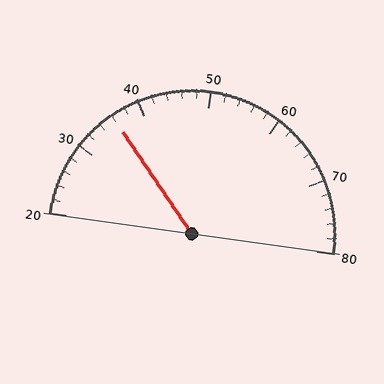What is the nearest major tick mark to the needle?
The nearest major tick mark is 40.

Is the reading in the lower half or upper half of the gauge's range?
The reading is in the lower half of the range (20 to 80).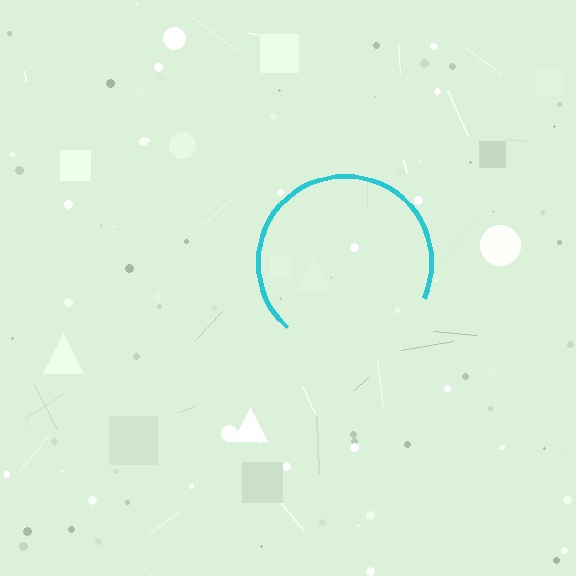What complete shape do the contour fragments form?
The contour fragments form a circle.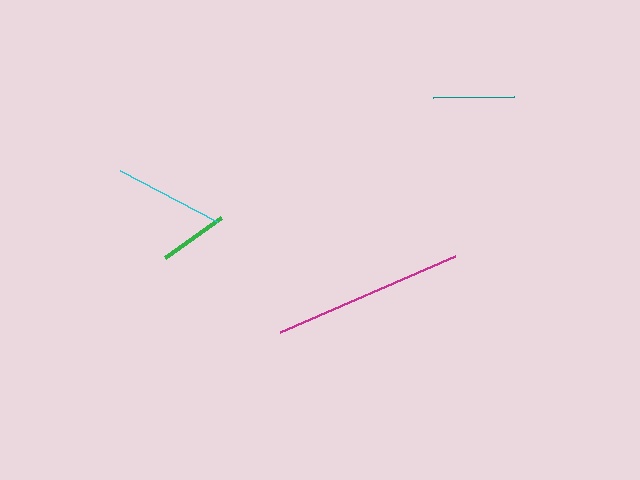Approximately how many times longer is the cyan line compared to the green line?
The cyan line is approximately 1.6 times the length of the green line.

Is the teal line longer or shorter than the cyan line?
The cyan line is longer than the teal line.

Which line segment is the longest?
The magenta line is the longest at approximately 191 pixels.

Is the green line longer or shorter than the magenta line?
The magenta line is longer than the green line.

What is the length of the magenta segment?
The magenta segment is approximately 191 pixels long.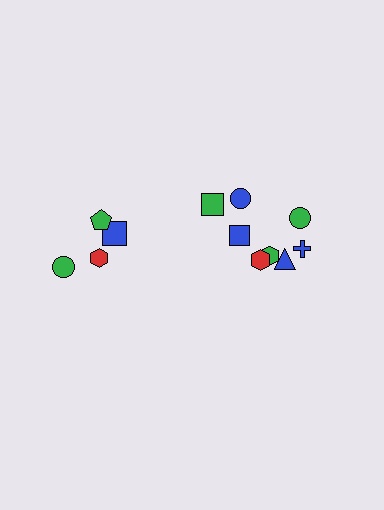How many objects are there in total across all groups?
There are 12 objects.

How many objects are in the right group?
There are 8 objects.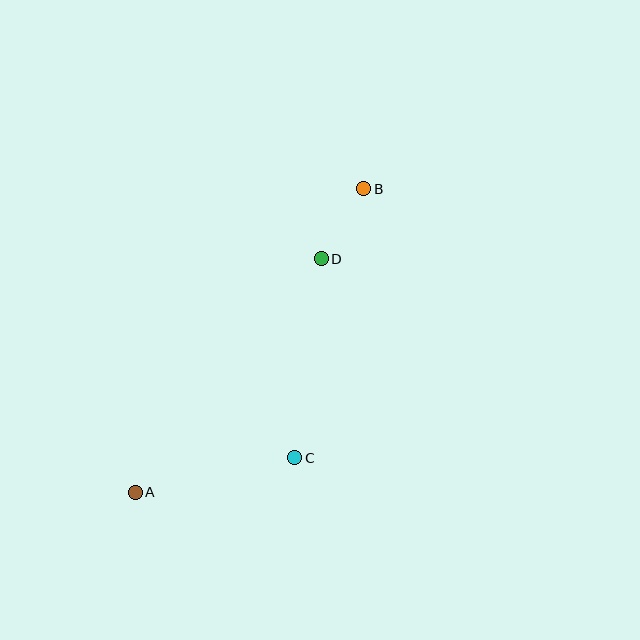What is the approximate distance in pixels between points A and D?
The distance between A and D is approximately 298 pixels.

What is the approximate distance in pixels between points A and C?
The distance between A and C is approximately 163 pixels.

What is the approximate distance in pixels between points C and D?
The distance between C and D is approximately 200 pixels.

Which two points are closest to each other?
Points B and D are closest to each other.